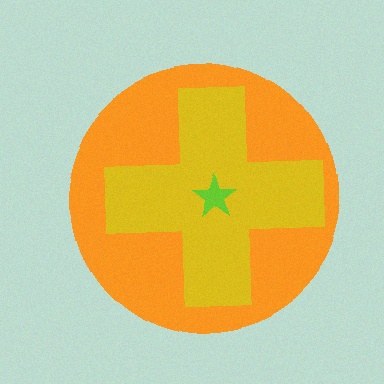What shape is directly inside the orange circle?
The yellow cross.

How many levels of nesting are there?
3.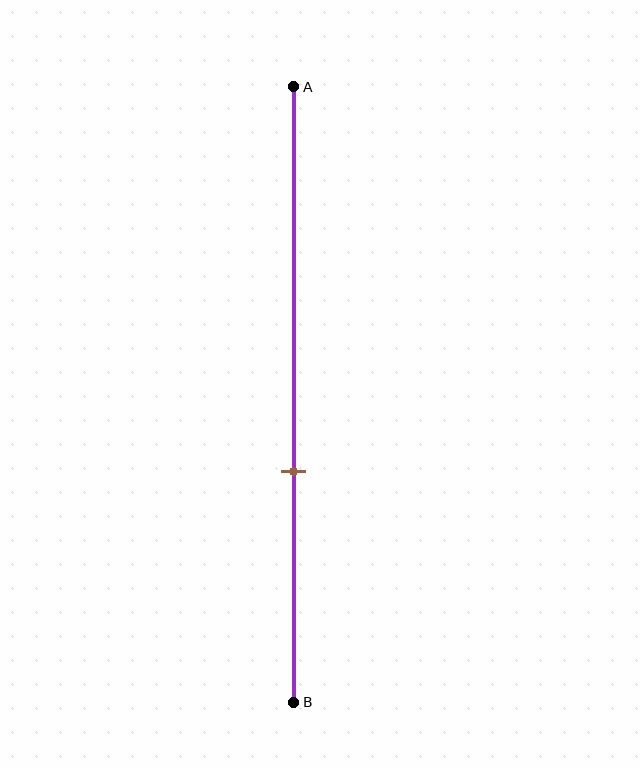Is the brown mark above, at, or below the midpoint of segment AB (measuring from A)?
The brown mark is below the midpoint of segment AB.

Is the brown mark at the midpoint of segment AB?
No, the mark is at about 65% from A, not at the 50% midpoint.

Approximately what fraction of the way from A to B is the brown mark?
The brown mark is approximately 65% of the way from A to B.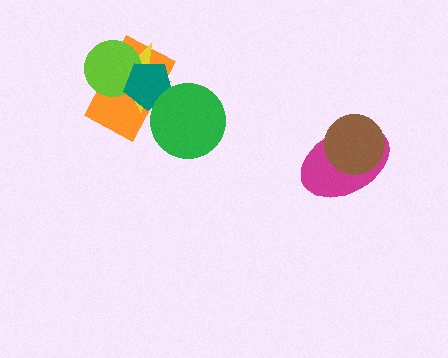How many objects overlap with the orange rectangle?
4 objects overlap with the orange rectangle.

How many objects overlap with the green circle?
2 objects overlap with the green circle.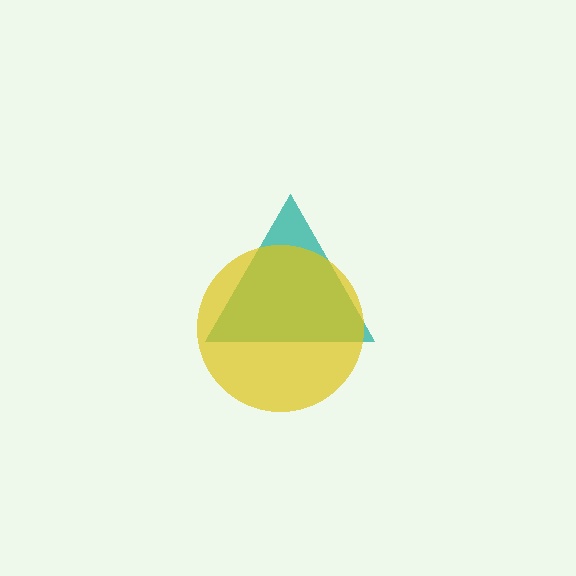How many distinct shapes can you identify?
There are 2 distinct shapes: a teal triangle, a yellow circle.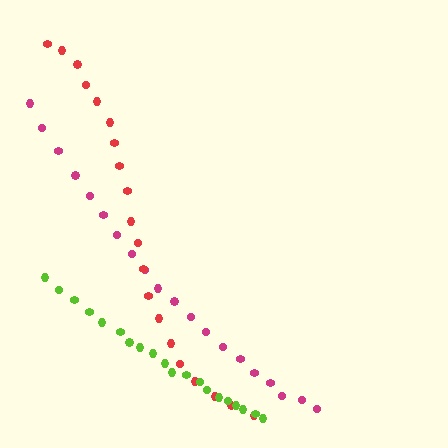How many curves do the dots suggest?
There are 3 distinct paths.